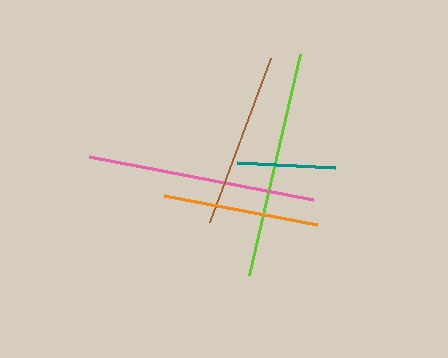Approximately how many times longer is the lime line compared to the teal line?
The lime line is approximately 2.3 times the length of the teal line.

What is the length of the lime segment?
The lime segment is approximately 227 pixels long.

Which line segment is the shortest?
The teal line is the shortest at approximately 98 pixels.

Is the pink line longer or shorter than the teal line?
The pink line is longer than the teal line.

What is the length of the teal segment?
The teal segment is approximately 98 pixels long.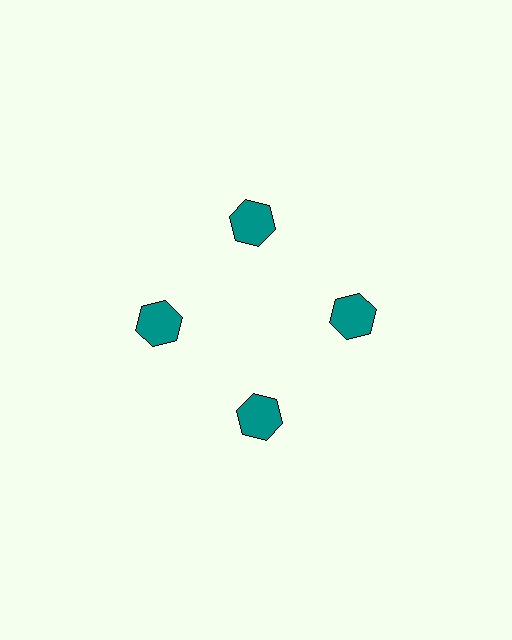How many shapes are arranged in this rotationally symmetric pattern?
There are 4 shapes, arranged in 4 groups of 1.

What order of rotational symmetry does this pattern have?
This pattern has 4-fold rotational symmetry.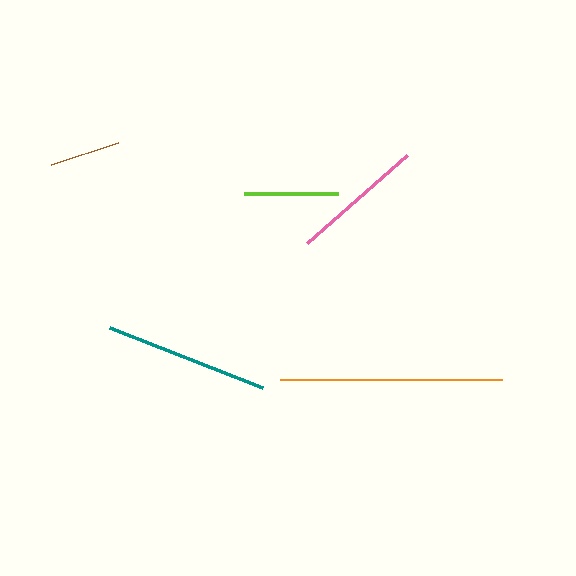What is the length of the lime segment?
The lime segment is approximately 94 pixels long.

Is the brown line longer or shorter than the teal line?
The teal line is longer than the brown line.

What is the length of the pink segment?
The pink segment is approximately 133 pixels long.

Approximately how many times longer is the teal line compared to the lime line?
The teal line is approximately 1.7 times the length of the lime line.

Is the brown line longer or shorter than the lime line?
The lime line is longer than the brown line.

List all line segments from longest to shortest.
From longest to shortest: orange, teal, pink, lime, brown.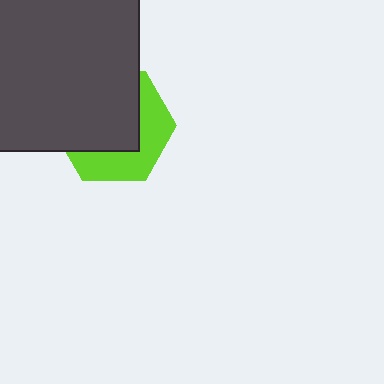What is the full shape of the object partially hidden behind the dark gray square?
The partially hidden object is a lime hexagon.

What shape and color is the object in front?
The object in front is a dark gray square.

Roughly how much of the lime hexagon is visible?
A small part of it is visible (roughly 42%).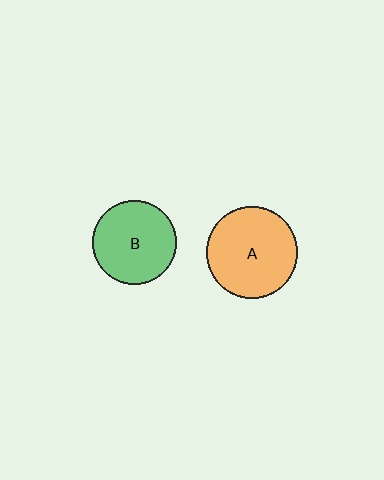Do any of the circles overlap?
No, none of the circles overlap.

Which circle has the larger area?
Circle A (orange).